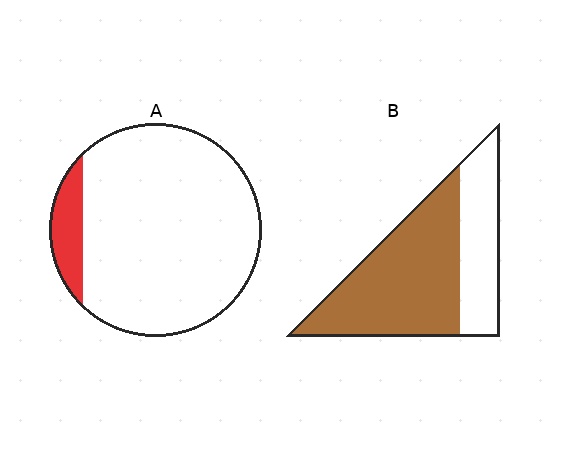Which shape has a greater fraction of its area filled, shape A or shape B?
Shape B.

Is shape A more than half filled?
No.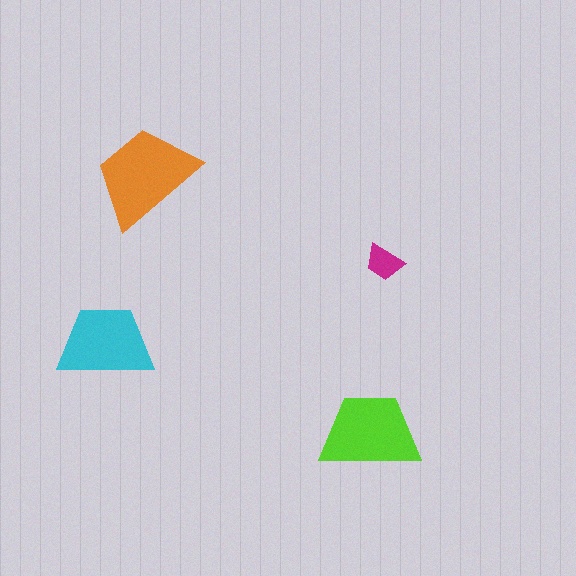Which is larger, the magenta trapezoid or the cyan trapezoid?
The cyan one.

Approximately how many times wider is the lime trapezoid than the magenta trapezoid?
About 2.5 times wider.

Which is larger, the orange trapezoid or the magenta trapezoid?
The orange one.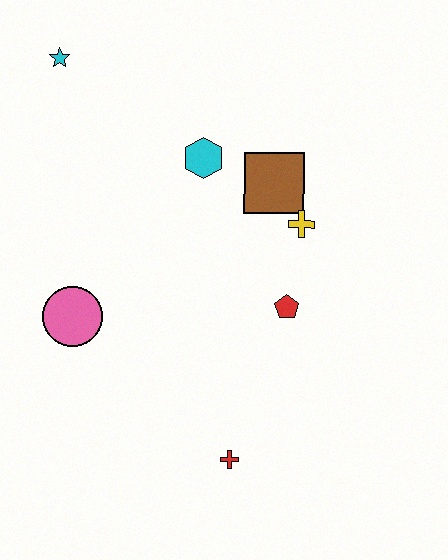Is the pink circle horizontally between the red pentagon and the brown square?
No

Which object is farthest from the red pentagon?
The cyan star is farthest from the red pentagon.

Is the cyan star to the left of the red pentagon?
Yes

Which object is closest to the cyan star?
The cyan hexagon is closest to the cyan star.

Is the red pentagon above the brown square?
No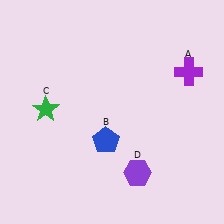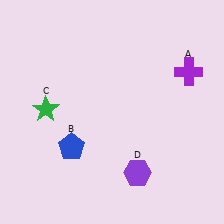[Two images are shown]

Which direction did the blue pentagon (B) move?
The blue pentagon (B) moved left.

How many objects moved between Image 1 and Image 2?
1 object moved between the two images.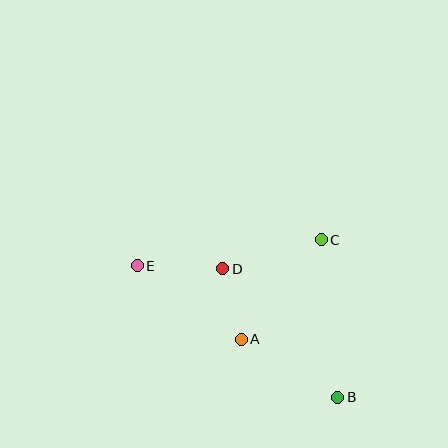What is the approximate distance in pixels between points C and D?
The distance between C and D is approximately 102 pixels.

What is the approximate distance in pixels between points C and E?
The distance between C and E is approximately 185 pixels.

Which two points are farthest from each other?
Points B and E are farthest from each other.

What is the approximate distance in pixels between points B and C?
The distance between B and C is approximately 158 pixels.